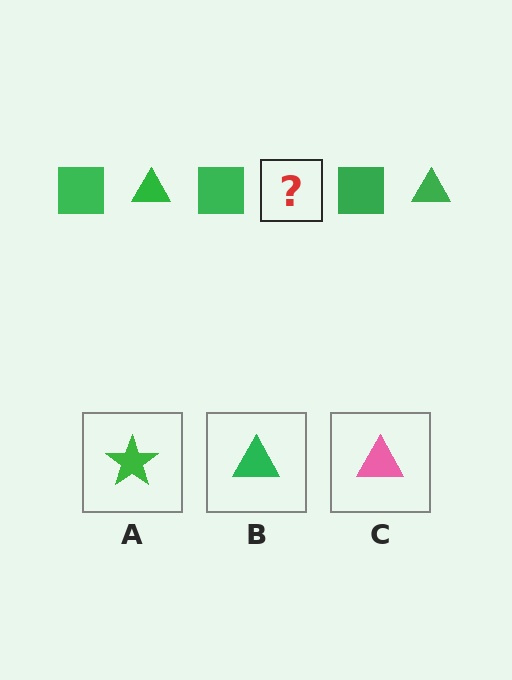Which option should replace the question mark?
Option B.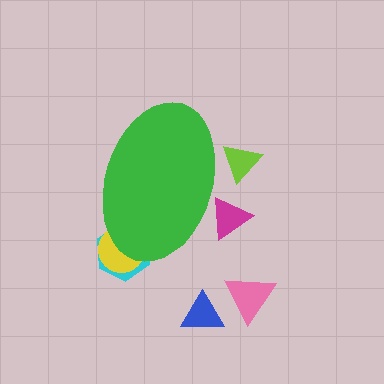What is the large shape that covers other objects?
A green ellipse.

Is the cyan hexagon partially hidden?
Yes, the cyan hexagon is partially hidden behind the green ellipse.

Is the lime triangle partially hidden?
Yes, the lime triangle is partially hidden behind the green ellipse.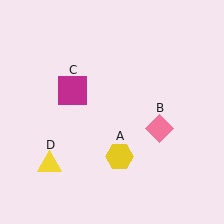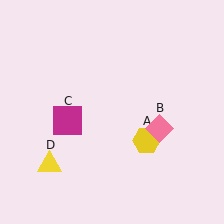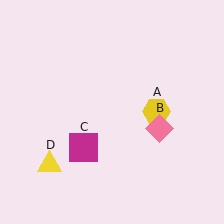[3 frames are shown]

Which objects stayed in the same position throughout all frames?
Pink diamond (object B) and yellow triangle (object D) remained stationary.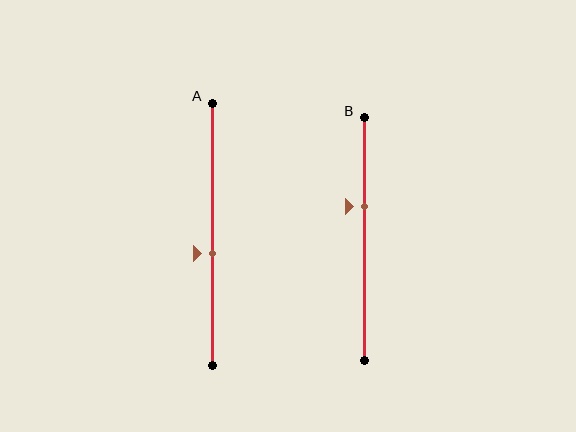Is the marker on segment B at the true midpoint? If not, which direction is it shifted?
No, the marker on segment B is shifted upward by about 13% of the segment length.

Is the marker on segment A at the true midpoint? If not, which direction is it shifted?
No, the marker on segment A is shifted downward by about 7% of the segment length.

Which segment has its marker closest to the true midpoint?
Segment A has its marker closest to the true midpoint.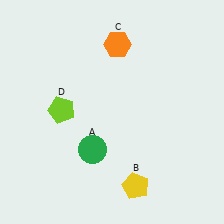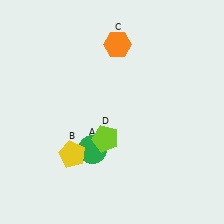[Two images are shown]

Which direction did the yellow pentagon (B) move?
The yellow pentagon (B) moved left.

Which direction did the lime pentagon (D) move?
The lime pentagon (D) moved right.